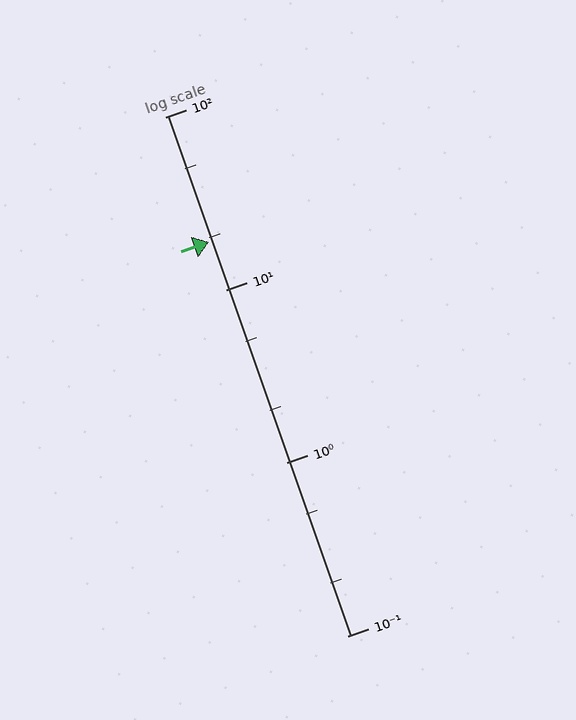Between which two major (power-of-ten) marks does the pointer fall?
The pointer is between 10 and 100.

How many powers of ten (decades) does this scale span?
The scale spans 3 decades, from 0.1 to 100.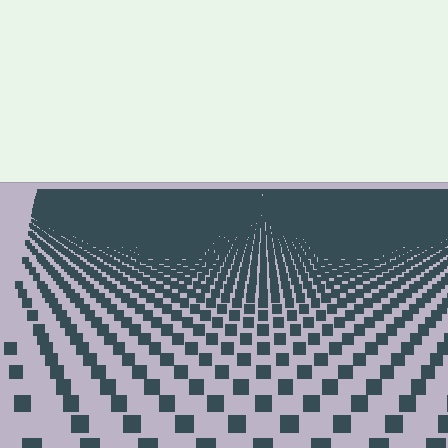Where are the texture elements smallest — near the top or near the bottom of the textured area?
Near the top.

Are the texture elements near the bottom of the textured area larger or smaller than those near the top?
Larger. Near the bottom, elements are closer to the viewer and appear at a bigger on-screen size.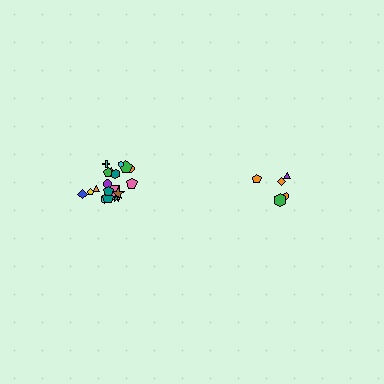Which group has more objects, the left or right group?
The left group.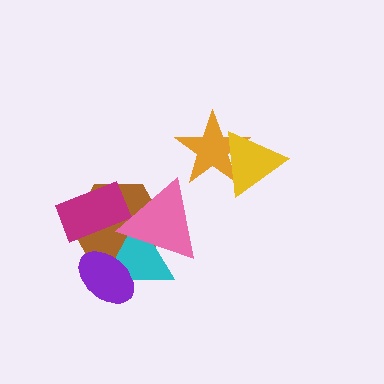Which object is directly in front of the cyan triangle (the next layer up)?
The purple ellipse is directly in front of the cyan triangle.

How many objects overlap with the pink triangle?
3 objects overlap with the pink triangle.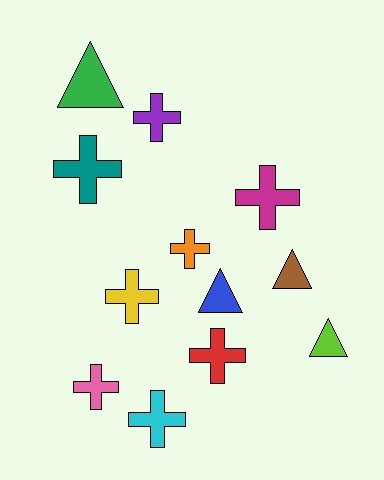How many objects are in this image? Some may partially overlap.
There are 12 objects.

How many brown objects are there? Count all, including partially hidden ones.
There is 1 brown object.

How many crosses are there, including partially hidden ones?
There are 8 crosses.